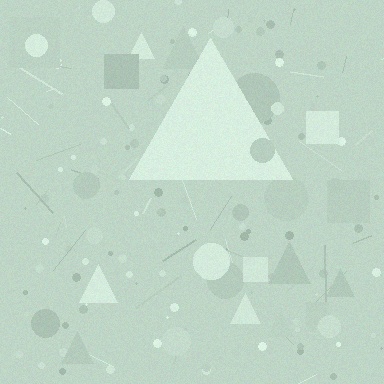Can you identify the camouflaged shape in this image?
The camouflaged shape is a triangle.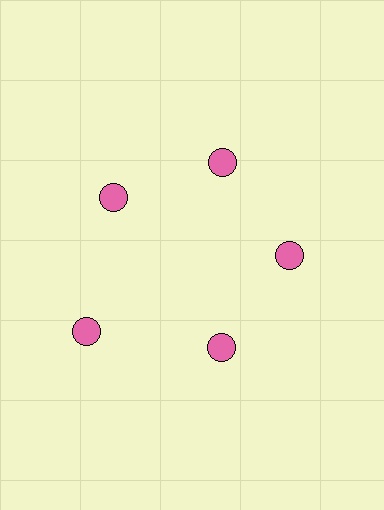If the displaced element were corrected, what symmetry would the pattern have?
It would have 5-fold rotational symmetry — the pattern would map onto itself every 72 degrees.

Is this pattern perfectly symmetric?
No. The 5 pink circles are arranged in a ring, but one element near the 8 o'clock position is pushed outward from the center, breaking the 5-fold rotational symmetry.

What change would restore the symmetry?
The symmetry would be restored by moving it inward, back onto the ring so that all 5 circles sit at equal angles and equal distance from the center.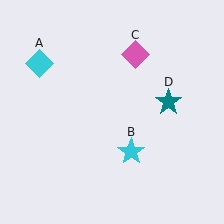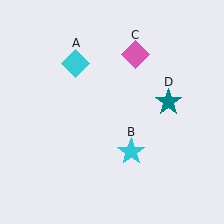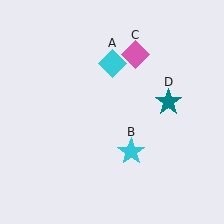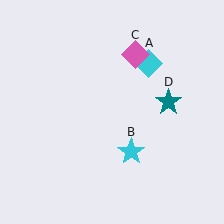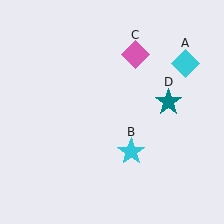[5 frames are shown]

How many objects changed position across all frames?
1 object changed position: cyan diamond (object A).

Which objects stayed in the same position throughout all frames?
Cyan star (object B) and pink diamond (object C) and teal star (object D) remained stationary.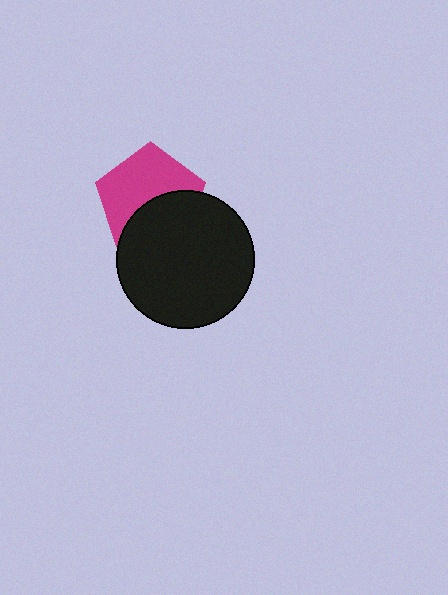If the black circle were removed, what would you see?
You would see the complete magenta pentagon.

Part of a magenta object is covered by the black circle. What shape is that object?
It is a pentagon.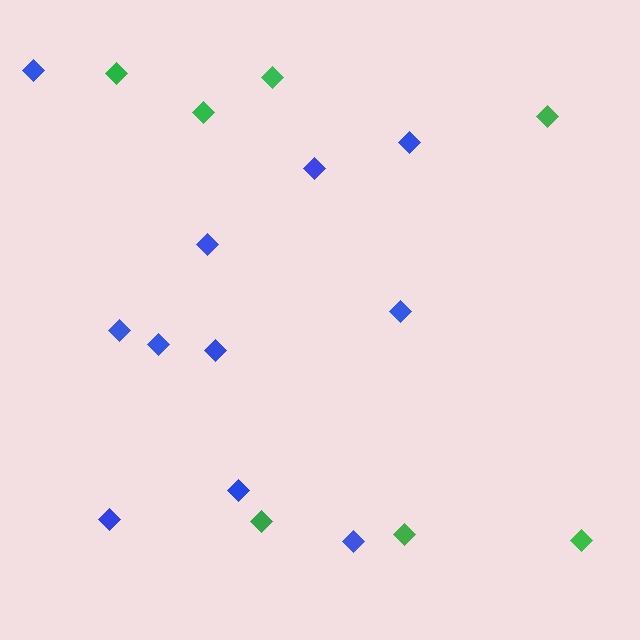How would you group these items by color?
There are 2 groups: one group of green diamonds (7) and one group of blue diamonds (11).